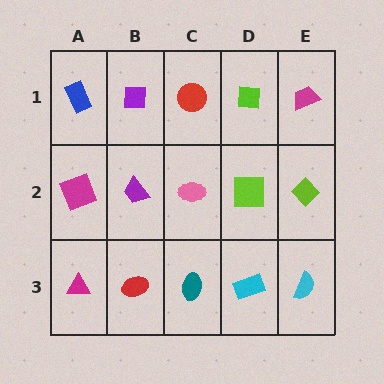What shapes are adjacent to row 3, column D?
A lime square (row 2, column D), a teal ellipse (row 3, column C), a cyan semicircle (row 3, column E).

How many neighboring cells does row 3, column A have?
2.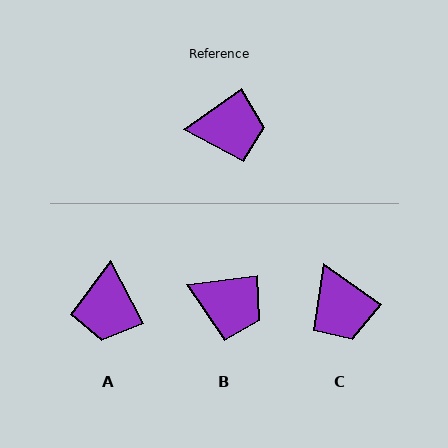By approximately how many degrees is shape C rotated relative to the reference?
Approximately 71 degrees clockwise.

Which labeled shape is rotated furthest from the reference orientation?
A, about 98 degrees away.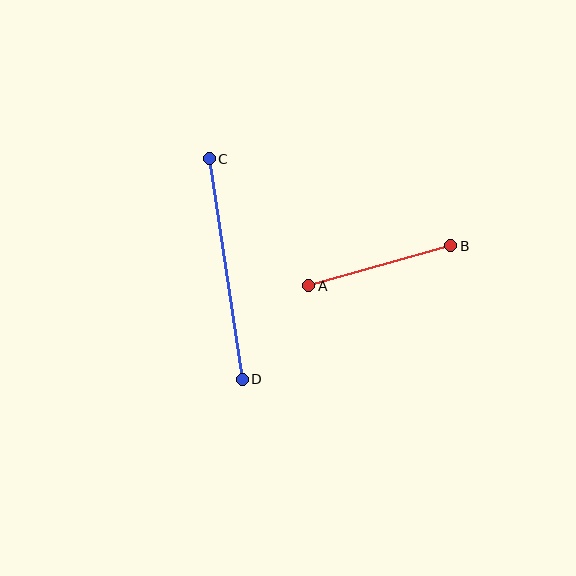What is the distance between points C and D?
The distance is approximately 223 pixels.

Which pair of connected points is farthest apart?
Points C and D are farthest apart.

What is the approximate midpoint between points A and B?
The midpoint is at approximately (380, 266) pixels.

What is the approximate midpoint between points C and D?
The midpoint is at approximately (226, 269) pixels.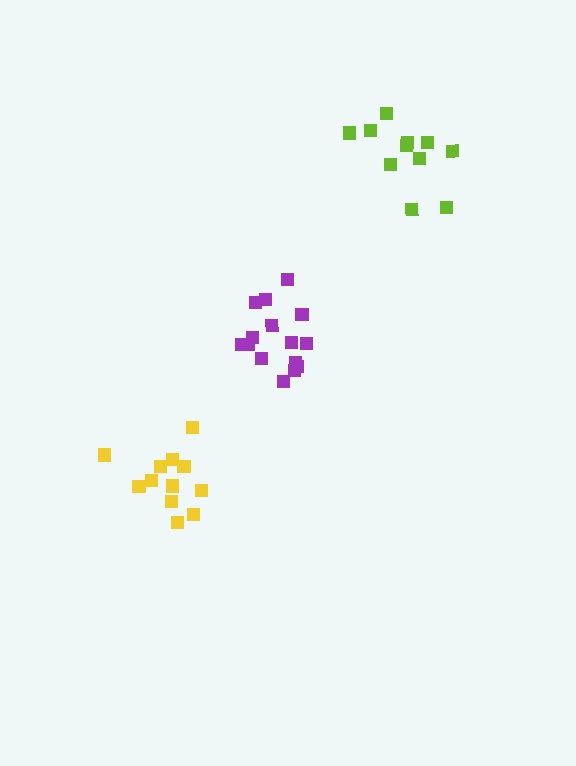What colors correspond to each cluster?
The clusters are colored: purple, yellow, lime.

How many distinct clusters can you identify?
There are 3 distinct clusters.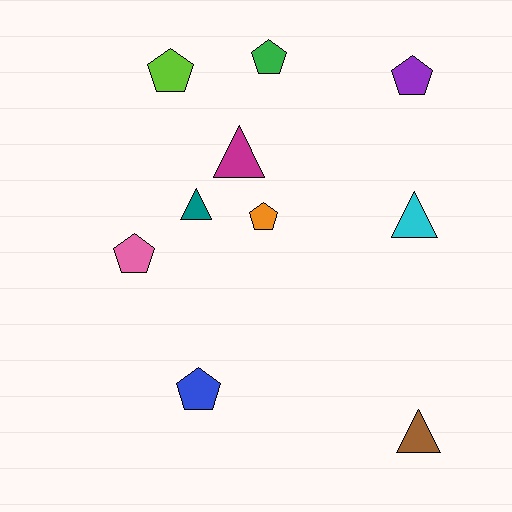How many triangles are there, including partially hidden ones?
There are 4 triangles.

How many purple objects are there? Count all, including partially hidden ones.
There is 1 purple object.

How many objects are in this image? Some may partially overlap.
There are 10 objects.